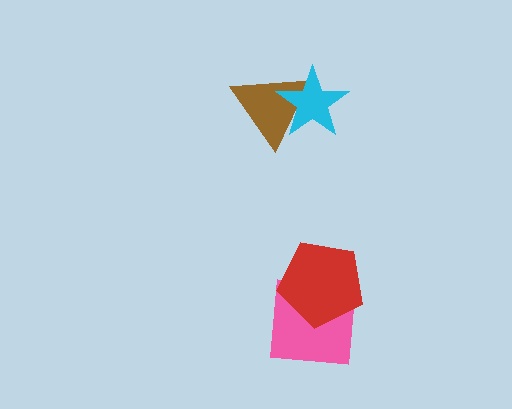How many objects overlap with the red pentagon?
1 object overlaps with the red pentagon.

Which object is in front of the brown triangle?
The cyan star is in front of the brown triangle.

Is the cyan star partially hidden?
No, no other shape covers it.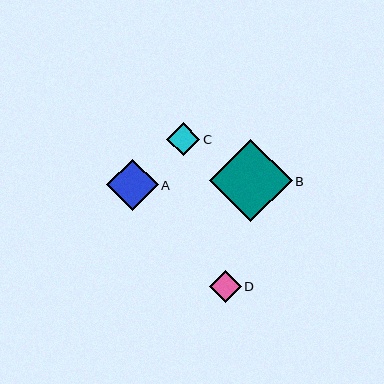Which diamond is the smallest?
Diamond D is the smallest with a size of approximately 32 pixels.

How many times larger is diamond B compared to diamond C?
Diamond B is approximately 2.5 times the size of diamond C.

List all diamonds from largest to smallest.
From largest to smallest: B, A, C, D.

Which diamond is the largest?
Diamond B is the largest with a size of approximately 83 pixels.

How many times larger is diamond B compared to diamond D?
Diamond B is approximately 2.6 times the size of diamond D.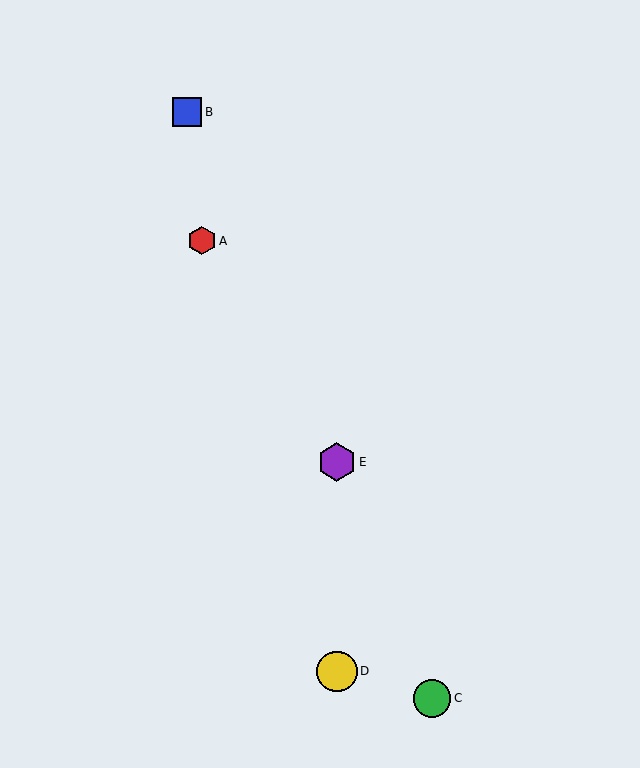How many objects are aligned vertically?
2 objects (D, E) are aligned vertically.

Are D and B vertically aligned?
No, D is at x≈337 and B is at x≈187.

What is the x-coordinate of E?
Object E is at x≈337.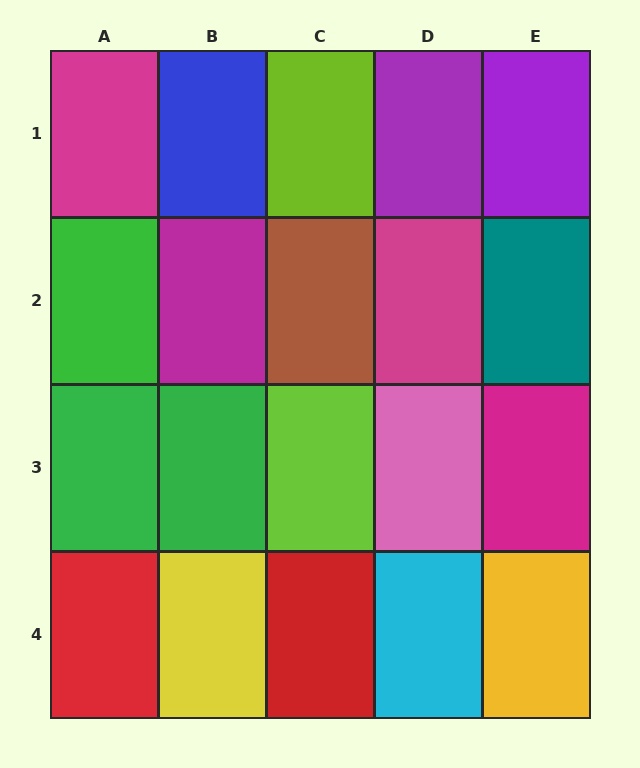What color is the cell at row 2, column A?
Green.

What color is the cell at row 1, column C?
Lime.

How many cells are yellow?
2 cells are yellow.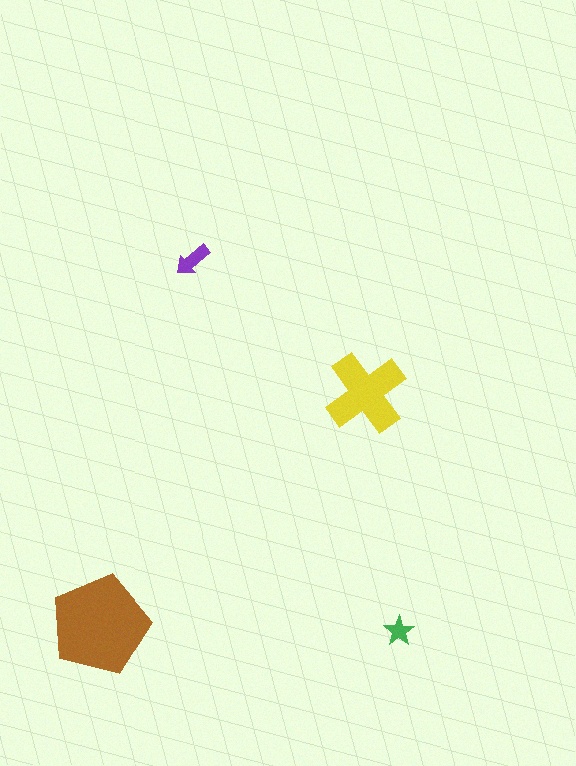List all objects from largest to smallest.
The brown pentagon, the yellow cross, the purple arrow, the green star.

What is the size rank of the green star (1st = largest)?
4th.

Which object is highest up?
The purple arrow is topmost.